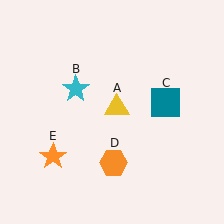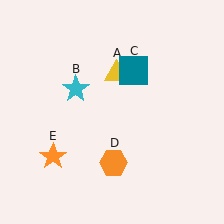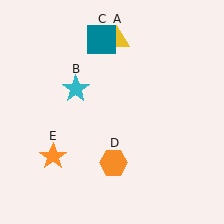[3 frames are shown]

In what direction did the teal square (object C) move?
The teal square (object C) moved up and to the left.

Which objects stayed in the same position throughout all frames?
Cyan star (object B) and orange hexagon (object D) and orange star (object E) remained stationary.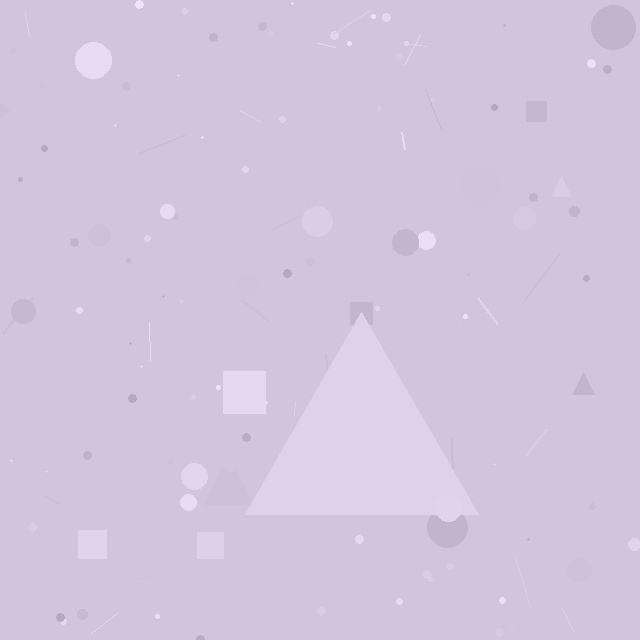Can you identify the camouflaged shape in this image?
The camouflaged shape is a triangle.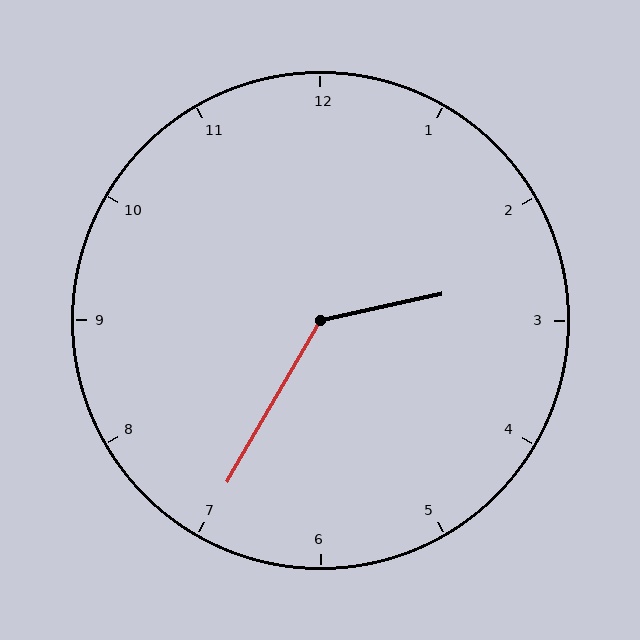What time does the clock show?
2:35.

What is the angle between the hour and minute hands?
Approximately 132 degrees.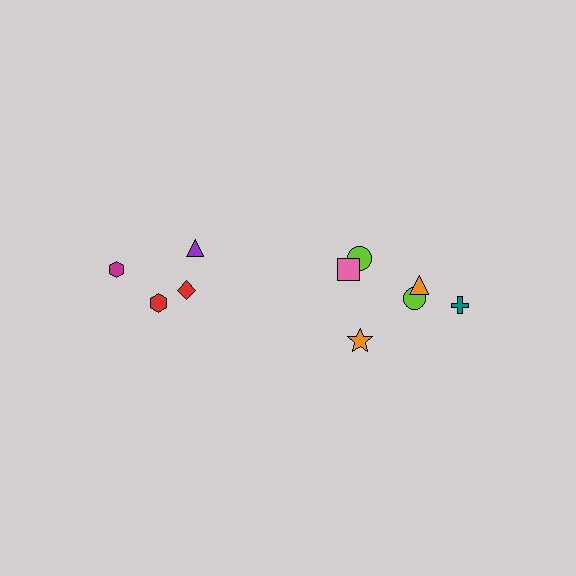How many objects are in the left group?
There are 4 objects.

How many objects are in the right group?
There are 6 objects.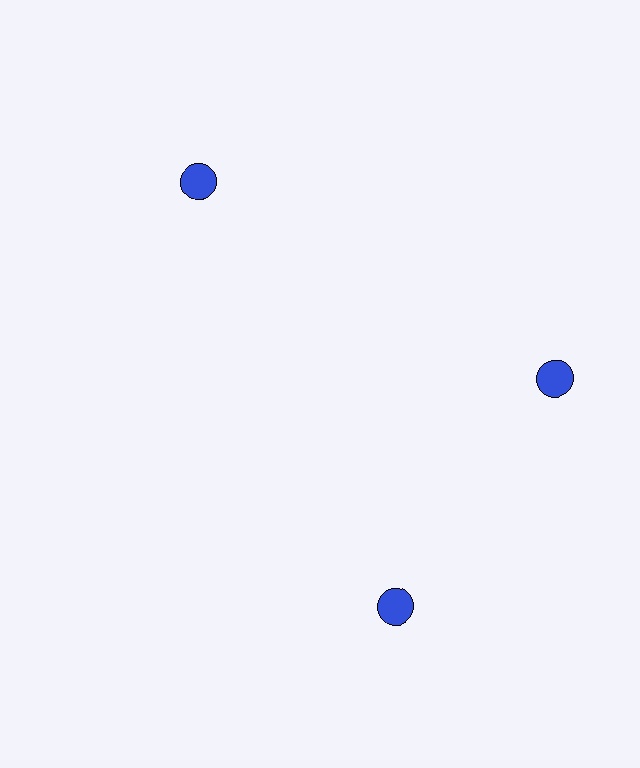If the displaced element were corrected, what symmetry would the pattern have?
It would have 3-fold rotational symmetry — the pattern would map onto itself every 120 degrees.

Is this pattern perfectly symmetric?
No. The 3 blue circles are arranged in a ring, but one element near the 7 o'clock position is rotated out of alignment along the ring, breaking the 3-fold rotational symmetry.